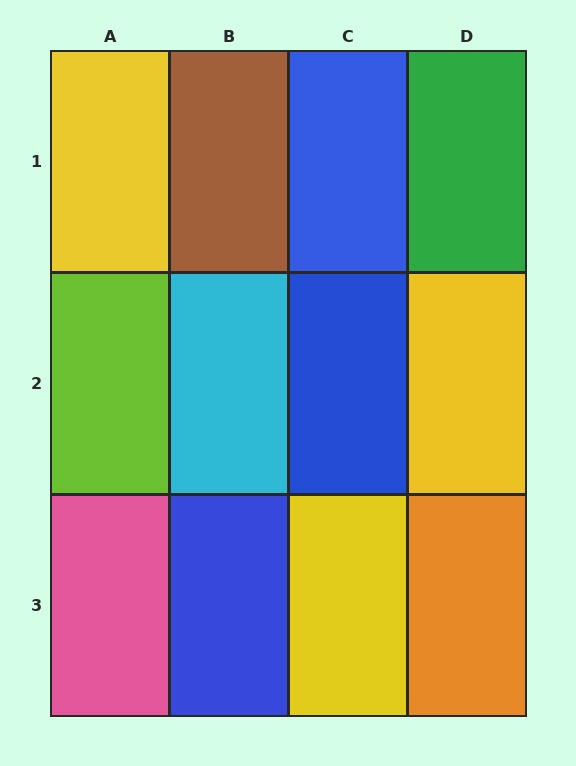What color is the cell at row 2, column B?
Cyan.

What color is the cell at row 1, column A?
Yellow.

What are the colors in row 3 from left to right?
Pink, blue, yellow, orange.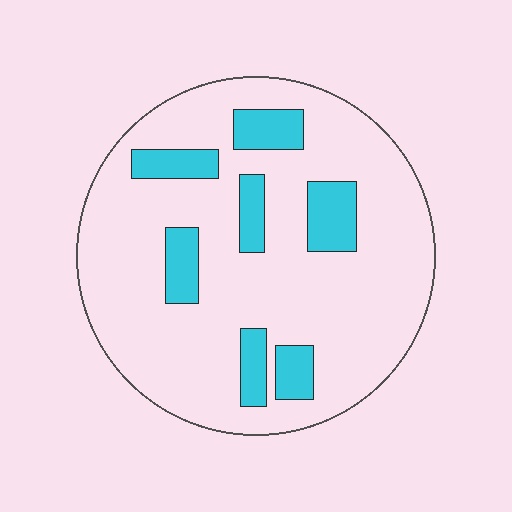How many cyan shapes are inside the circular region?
7.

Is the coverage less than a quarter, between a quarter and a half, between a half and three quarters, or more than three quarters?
Less than a quarter.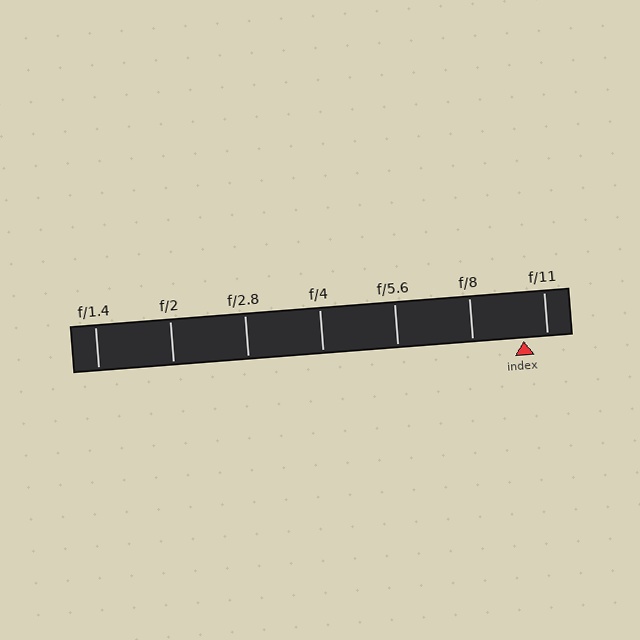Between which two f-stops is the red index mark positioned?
The index mark is between f/8 and f/11.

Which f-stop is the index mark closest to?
The index mark is closest to f/11.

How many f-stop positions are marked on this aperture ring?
There are 7 f-stop positions marked.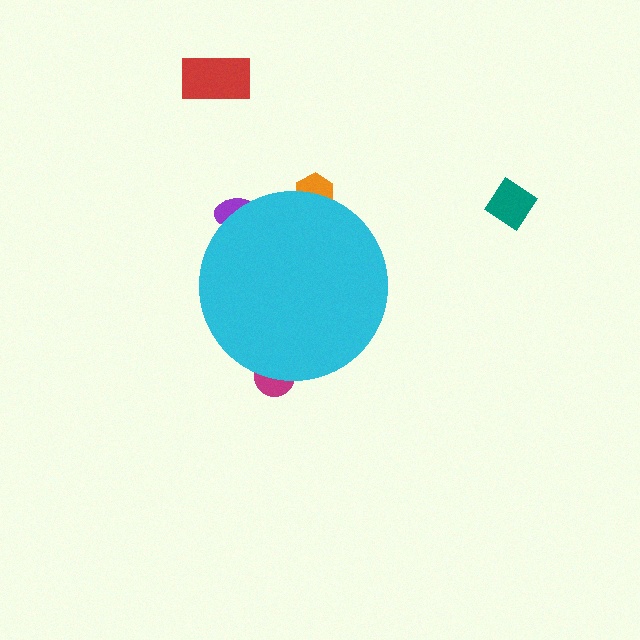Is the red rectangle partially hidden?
No, the red rectangle is fully visible.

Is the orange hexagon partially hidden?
Yes, the orange hexagon is partially hidden behind the cyan circle.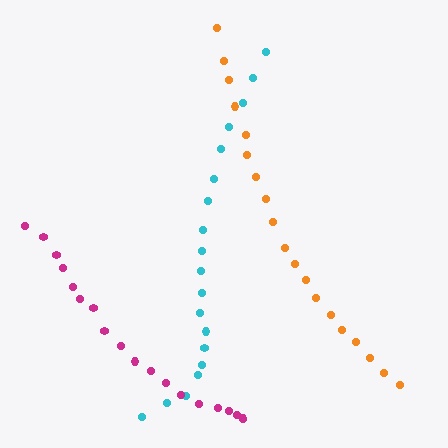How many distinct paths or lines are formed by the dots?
There are 3 distinct paths.